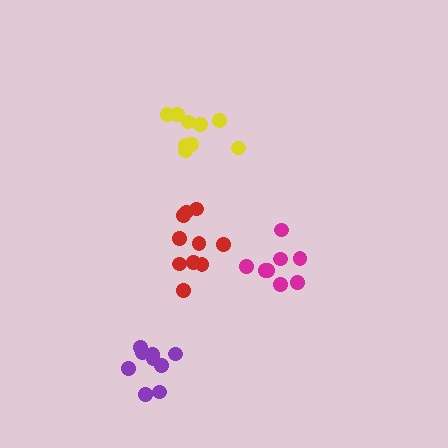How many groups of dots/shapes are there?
There are 4 groups.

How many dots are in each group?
Group 1: 8 dots, Group 2: 9 dots, Group 3: 9 dots, Group 4: 10 dots (36 total).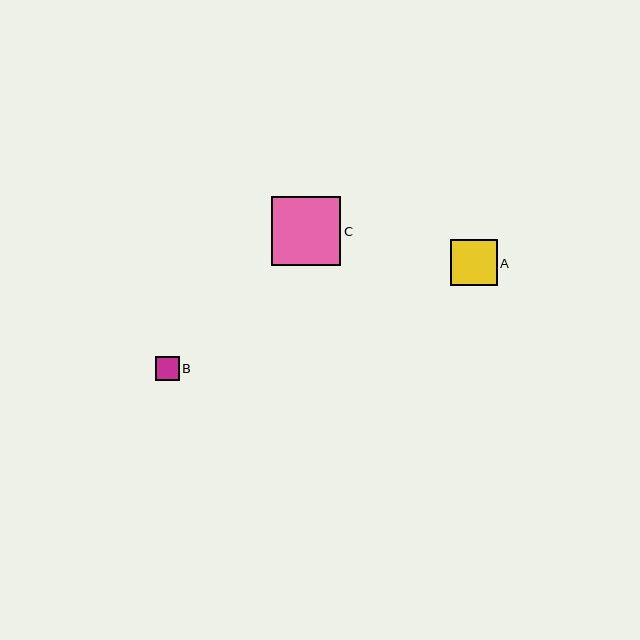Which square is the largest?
Square C is the largest with a size of approximately 69 pixels.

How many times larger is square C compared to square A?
Square C is approximately 1.5 times the size of square A.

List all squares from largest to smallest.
From largest to smallest: C, A, B.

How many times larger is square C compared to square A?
Square C is approximately 1.5 times the size of square A.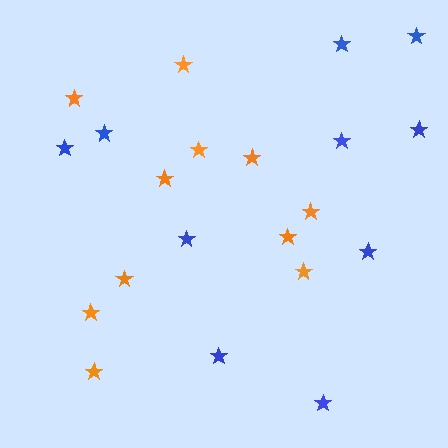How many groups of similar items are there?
There are 2 groups: one group of orange stars (11) and one group of blue stars (10).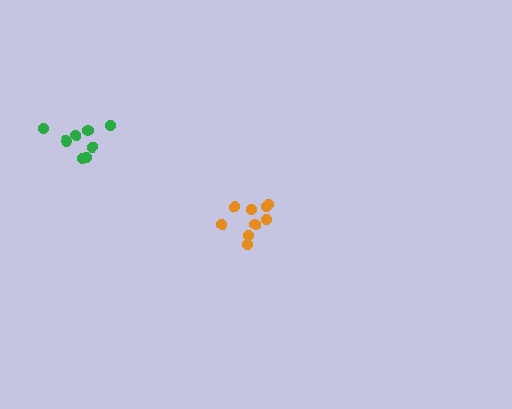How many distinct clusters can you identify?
There are 2 distinct clusters.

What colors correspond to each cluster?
The clusters are colored: orange, green.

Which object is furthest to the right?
The orange cluster is rightmost.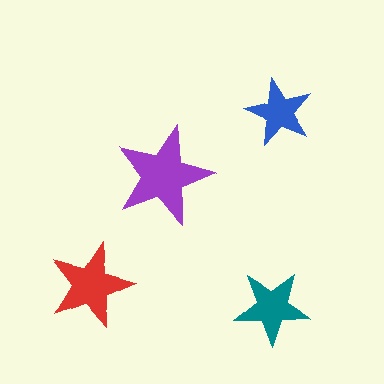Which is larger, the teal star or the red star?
The red one.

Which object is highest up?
The blue star is topmost.